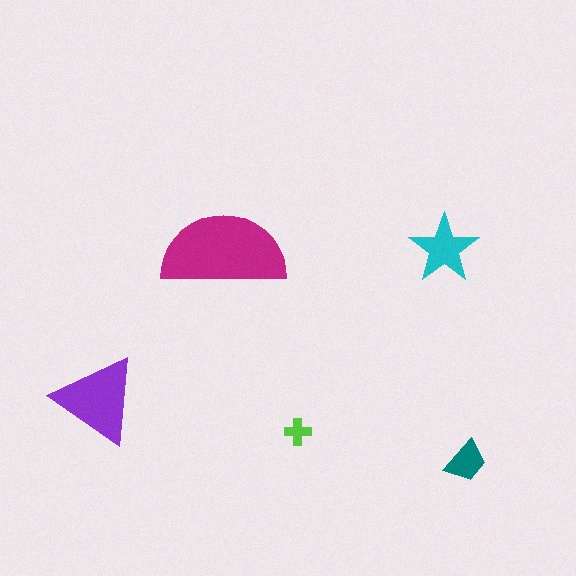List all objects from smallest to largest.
The lime cross, the teal trapezoid, the cyan star, the purple triangle, the magenta semicircle.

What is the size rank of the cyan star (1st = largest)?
3rd.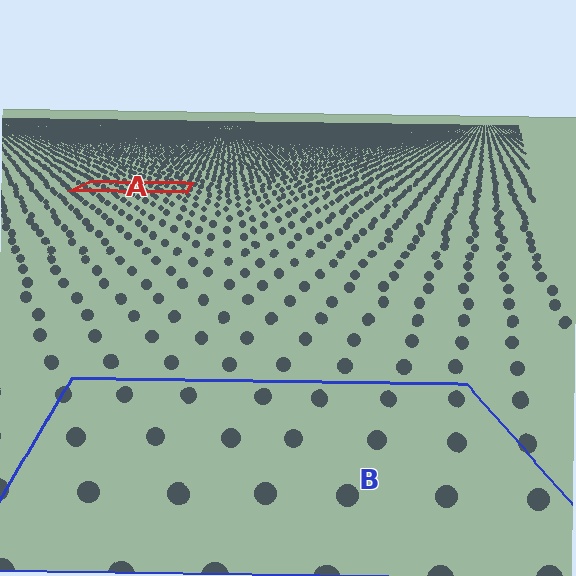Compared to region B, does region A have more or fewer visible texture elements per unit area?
Region A has more texture elements per unit area — they are packed more densely because it is farther away.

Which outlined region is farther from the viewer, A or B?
Region A is farther from the viewer — the texture elements inside it appear smaller and more densely packed.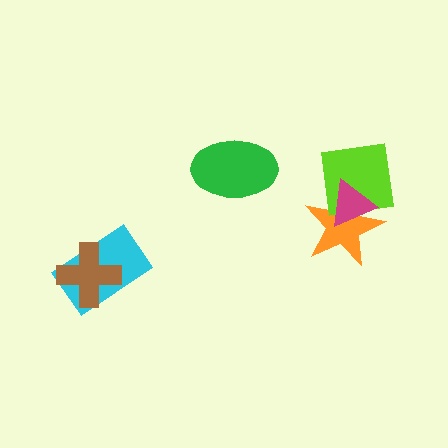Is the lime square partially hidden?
Yes, it is partially covered by another shape.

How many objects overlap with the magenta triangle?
2 objects overlap with the magenta triangle.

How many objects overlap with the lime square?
2 objects overlap with the lime square.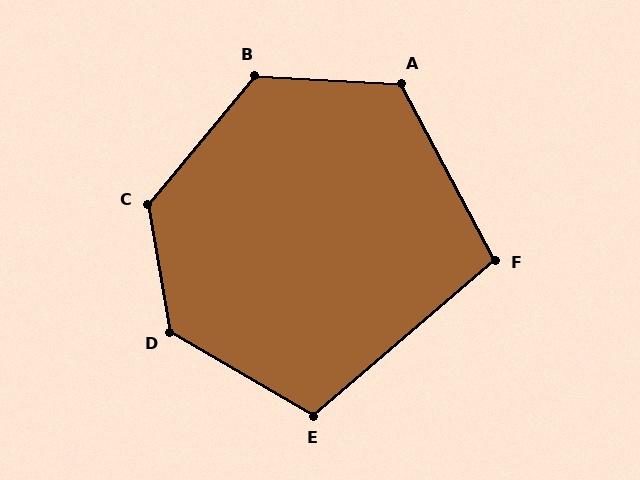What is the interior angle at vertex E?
Approximately 109 degrees (obtuse).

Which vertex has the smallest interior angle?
F, at approximately 103 degrees.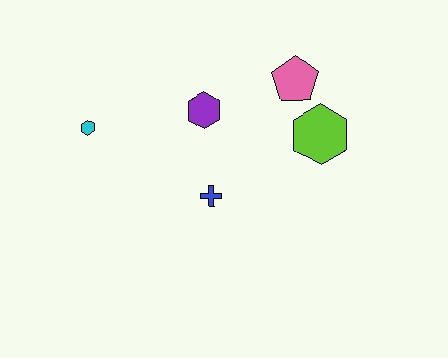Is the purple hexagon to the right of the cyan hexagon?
Yes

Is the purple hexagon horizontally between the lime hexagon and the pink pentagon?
No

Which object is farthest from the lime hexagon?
The cyan hexagon is farthest from the lime hexagon.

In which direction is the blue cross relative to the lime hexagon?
The blue cross is to the left of the lime hexagon.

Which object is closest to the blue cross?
The purple hexagon is closest to the blue cross.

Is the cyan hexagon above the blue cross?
Yes